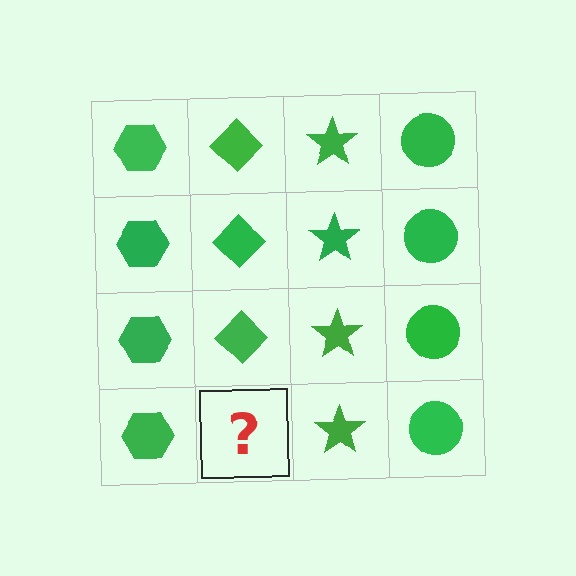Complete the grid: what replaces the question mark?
The question mark should be replaced with a green diamond.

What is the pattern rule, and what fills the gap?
The rule is that each column has a consistent shape. The gap should be filled with a green diamond.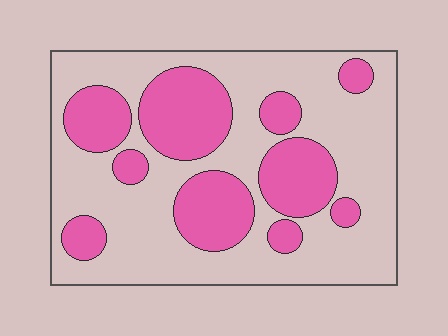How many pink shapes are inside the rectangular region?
10.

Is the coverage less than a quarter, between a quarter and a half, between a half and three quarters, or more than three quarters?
Between a quarter and a half.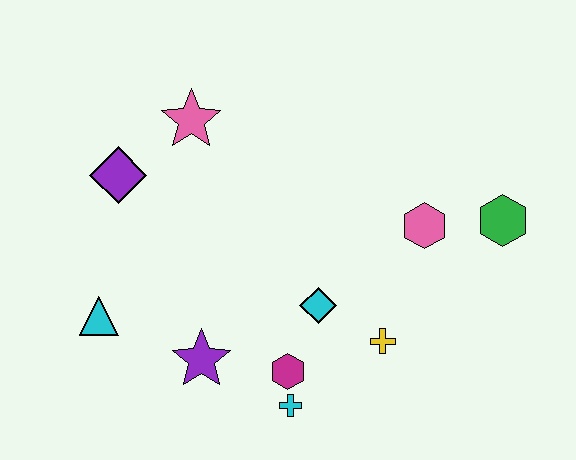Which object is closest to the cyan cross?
The magenta hexagon is closest to the cyan cross.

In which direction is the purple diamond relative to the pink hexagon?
The purple diamond is to the left of the pink hexagon.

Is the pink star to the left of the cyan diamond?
Yes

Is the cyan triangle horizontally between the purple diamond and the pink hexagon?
No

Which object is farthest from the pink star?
The green hexagon is farthest from the pink star.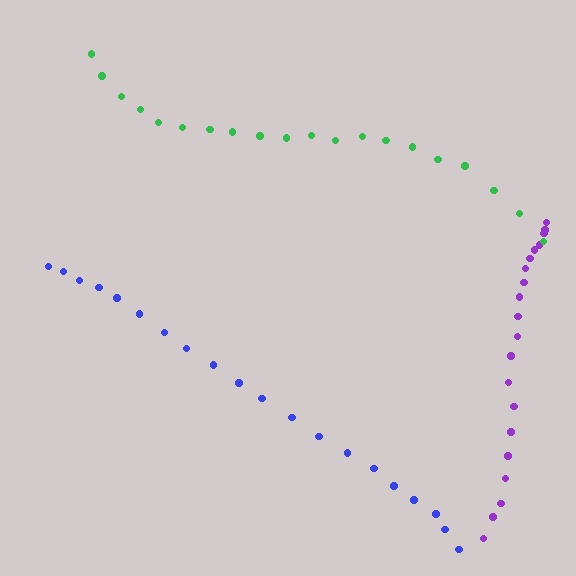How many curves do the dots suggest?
There are 3 distinct paths.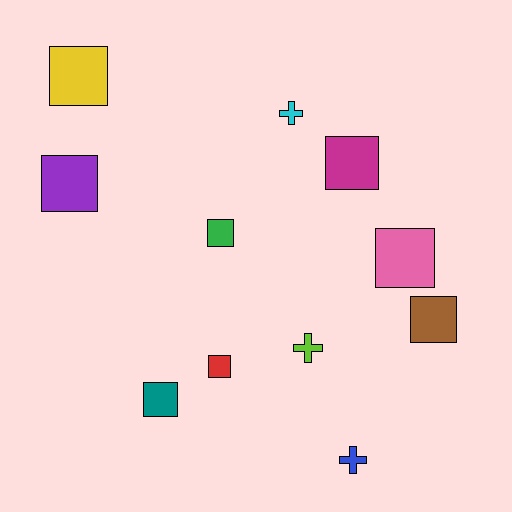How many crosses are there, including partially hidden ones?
There are 3 crosses.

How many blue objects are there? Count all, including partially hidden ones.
There is 1 blue object.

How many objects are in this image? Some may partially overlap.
There are 11 objects.